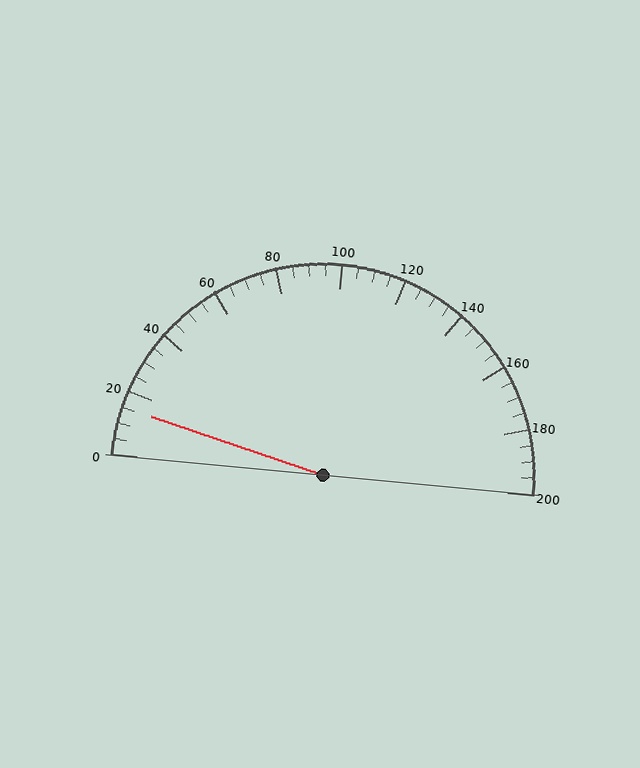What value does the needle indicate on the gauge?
The needle indicates approximately 15.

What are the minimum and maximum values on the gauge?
The gauge ranges from 0 to 200.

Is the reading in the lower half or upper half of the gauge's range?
The reading is in the lower half of the range (0 to 200).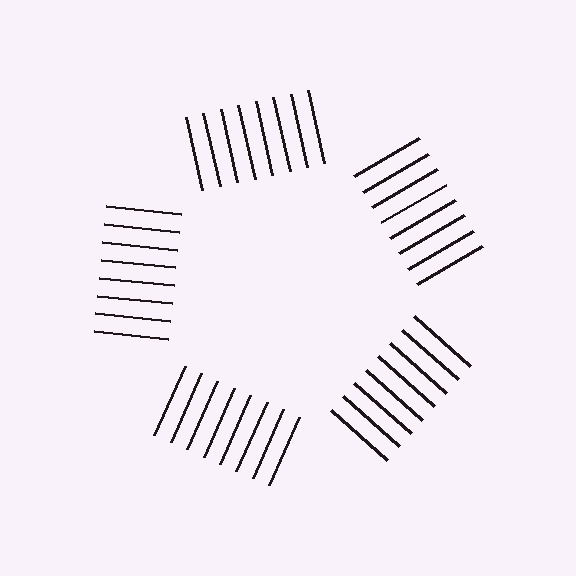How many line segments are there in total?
40 — 8 along each of the 5 edges.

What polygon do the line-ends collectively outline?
An illusory pentagon — the line segments terminate on its edges but no continuous stroke is drawn.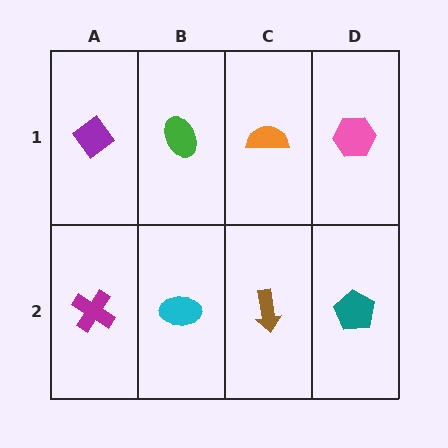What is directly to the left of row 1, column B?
A purple diamond.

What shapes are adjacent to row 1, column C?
A brown arrow (row 2, column C), a green ellipse (row 1, column B), a pink hexagon (row 1, column D).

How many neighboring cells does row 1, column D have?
2.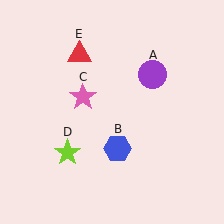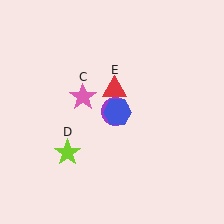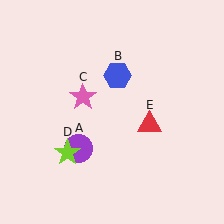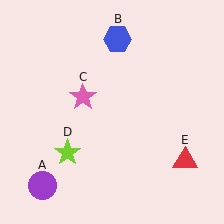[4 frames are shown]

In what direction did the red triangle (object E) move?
The red triangle (object E) moved down and to the right.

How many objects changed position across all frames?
3 objects changed position: purple circle (object A), blue hexagon (object B), red triangle (object E).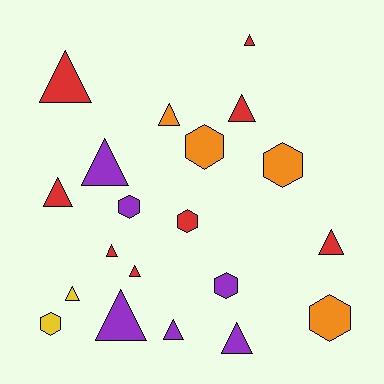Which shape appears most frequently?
Triangle, with 13 objects.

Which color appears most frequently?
Red, with 8 objects.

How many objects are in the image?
There are 20 objects.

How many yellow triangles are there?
There is 1 yellow triangle.